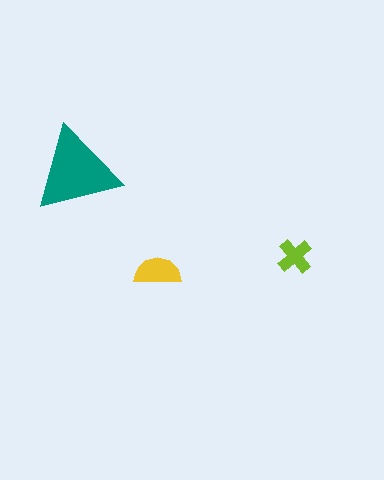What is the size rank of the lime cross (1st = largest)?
3rd.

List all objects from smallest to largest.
The lime cross, the yellow semicircle, the teal triangle.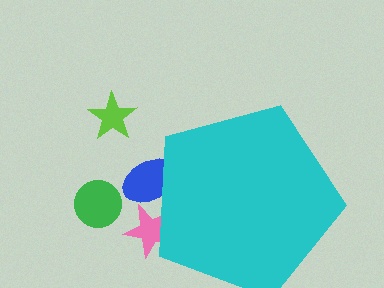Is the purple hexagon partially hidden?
Yes, the purple hexagon is partially hidden behind the cyan pentagon.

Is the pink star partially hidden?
Yes, the pink star is partially hidden behind the cyan pentagon.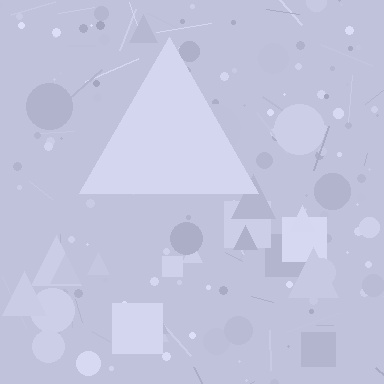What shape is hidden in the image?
A triangle is hidden in the image.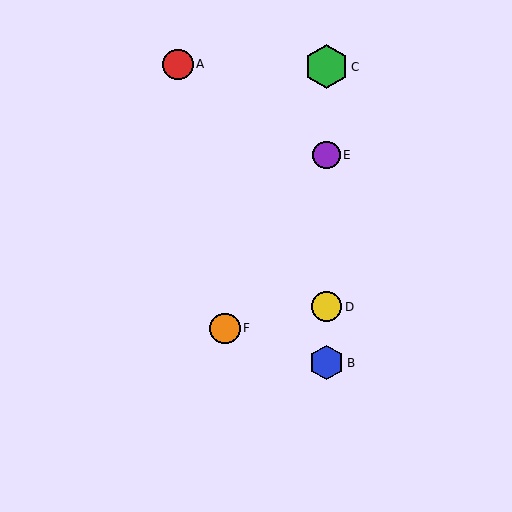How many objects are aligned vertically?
4 objects (B, C, D, E) are aligned vertically.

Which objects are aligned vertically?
Objects B, C, D, E are aligned vertically.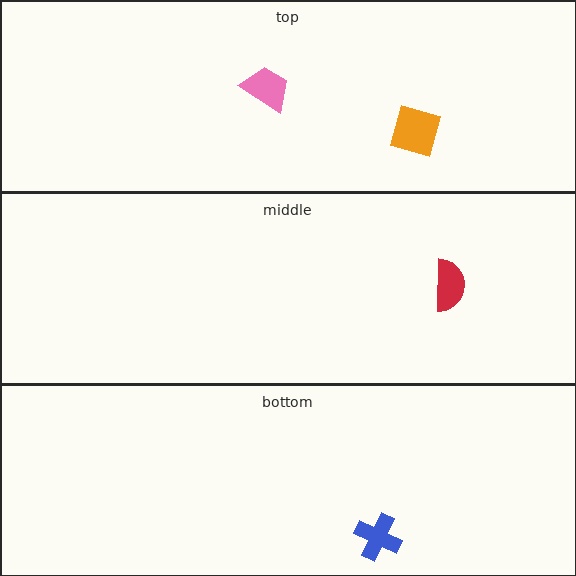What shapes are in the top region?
The orange diamond, the pink trapezoid.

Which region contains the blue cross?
The bottom region.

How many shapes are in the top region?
2.